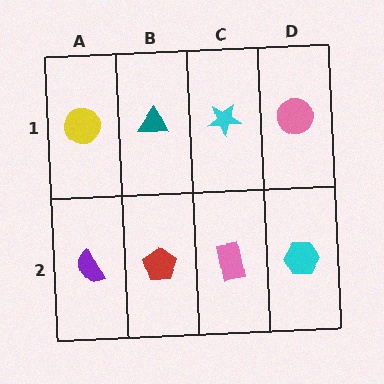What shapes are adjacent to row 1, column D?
A cyan hexagon (row 2, column D), a cyan star (row 1, column C).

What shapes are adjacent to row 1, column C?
A pink rectangle (row 2, column C), a teal triangle (row 1, column B), a pink circle (row 1, column D).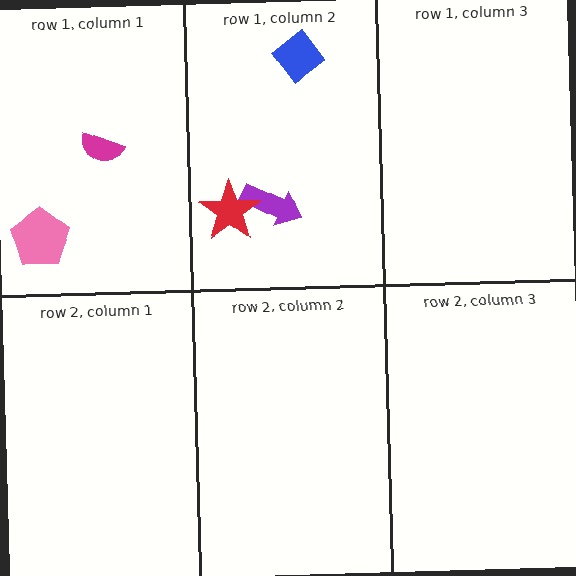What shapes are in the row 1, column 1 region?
The pink pentagon, the magenta semicircle.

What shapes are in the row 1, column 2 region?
The purple arrow, the blue diamond, the red star.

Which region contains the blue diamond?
The row 1, column 2 region.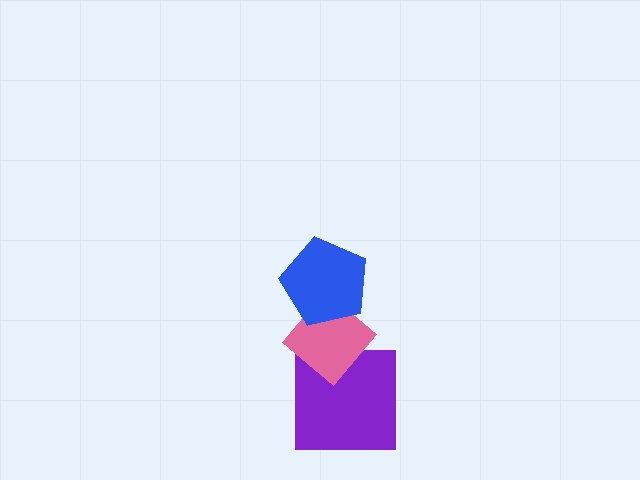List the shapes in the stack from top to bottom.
From top to bottom: the blue pentagon, the pink diamond, the purple square.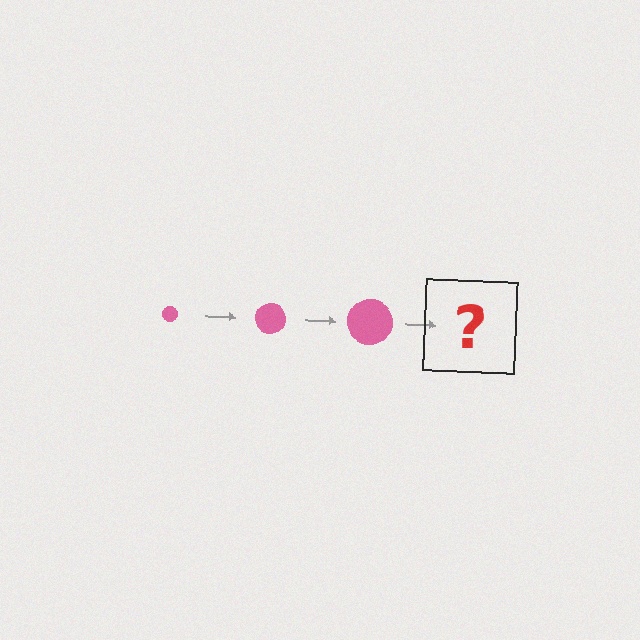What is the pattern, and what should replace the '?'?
The pattern is that the circle gets progressively larger each step. The '?' should be a pink circle, larger than the previous one.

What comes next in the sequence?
The next element should be a pink circle, larger than the previous one.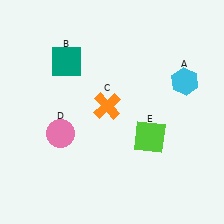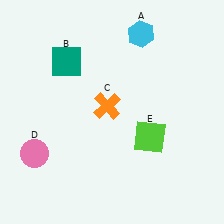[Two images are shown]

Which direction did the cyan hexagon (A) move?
The cyan hexagon (A) moved up.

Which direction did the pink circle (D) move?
The pink circle (D) moved left.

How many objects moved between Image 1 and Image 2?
2 objects moved between the two images.